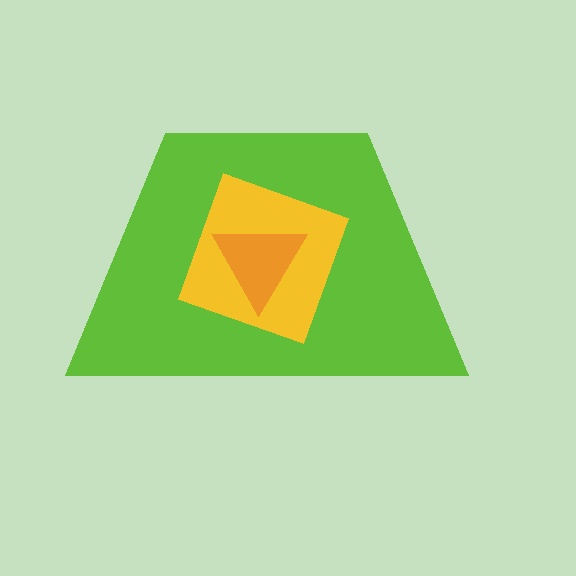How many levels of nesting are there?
3.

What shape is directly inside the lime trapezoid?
The yellow square.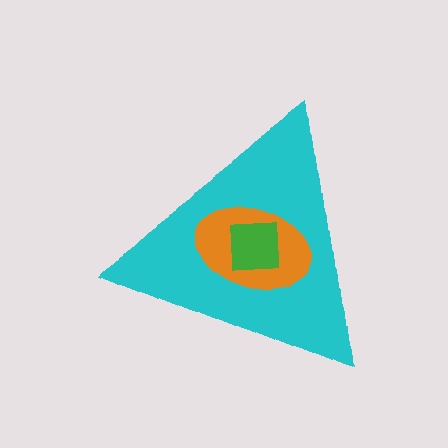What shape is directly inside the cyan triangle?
The orange ellipse.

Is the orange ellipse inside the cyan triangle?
Yes.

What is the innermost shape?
The green square.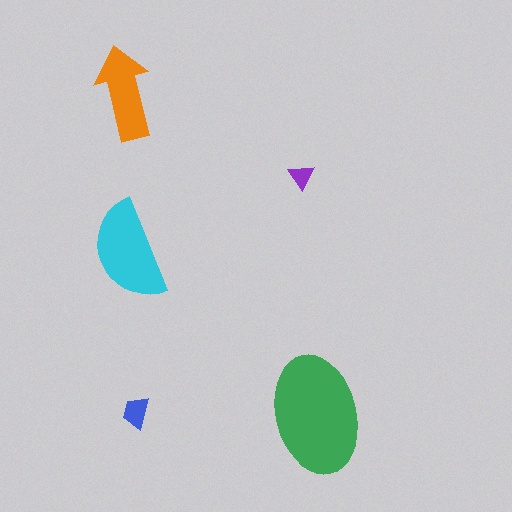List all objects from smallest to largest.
The purple triangle, the blue trapezoid, the orange arrow, the cyan semicircle, the green ellipse.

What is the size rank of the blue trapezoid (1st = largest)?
4th.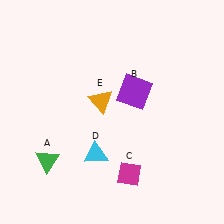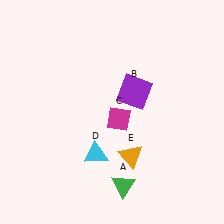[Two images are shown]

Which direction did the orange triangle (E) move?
The orange triangle (E) moved down.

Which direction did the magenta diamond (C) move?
The magenta diamond (C) moved up.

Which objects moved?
The objects that moved are: the green triangle (A), the magenta diamond (C), the orange triangle (E).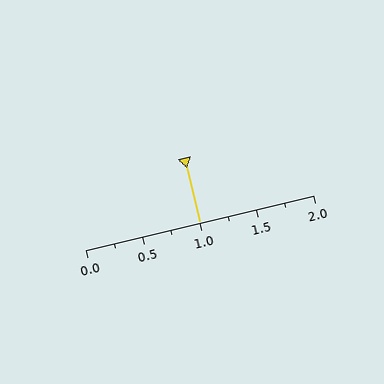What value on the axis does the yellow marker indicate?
The marker indicates approximately 1.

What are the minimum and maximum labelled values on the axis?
The axis runs from 0.0 to 2.0.